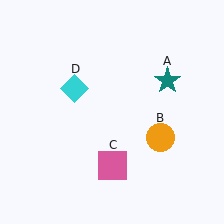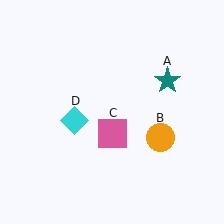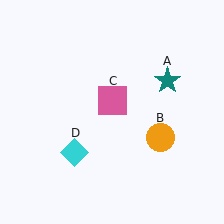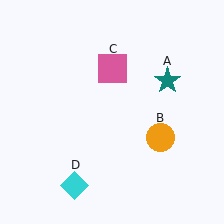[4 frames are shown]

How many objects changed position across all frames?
2 objects changed position: pink square (object C), cyan diamond (object D).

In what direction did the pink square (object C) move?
The pink square (object C) moved up.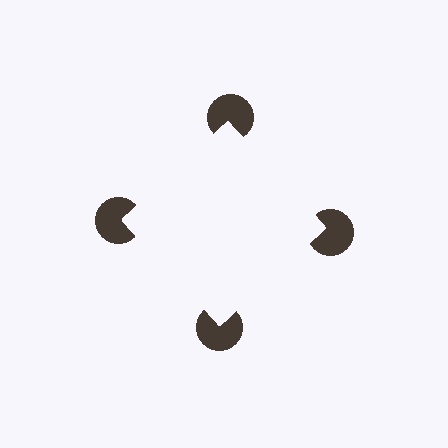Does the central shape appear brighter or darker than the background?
It typically appears slightly brighter than the background, even though no actual brightness change is drawn.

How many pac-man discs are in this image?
There are 4 — one at each vertex of the illusory square.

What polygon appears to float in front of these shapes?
An illusory square — its edges are inferred from the aligned wedge cuts in the pac-man discs, not physically drawn.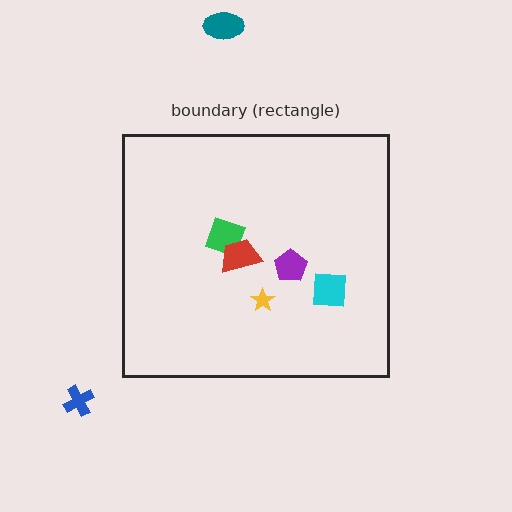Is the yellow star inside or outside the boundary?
Inside.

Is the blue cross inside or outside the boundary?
Outside.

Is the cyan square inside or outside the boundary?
Inside.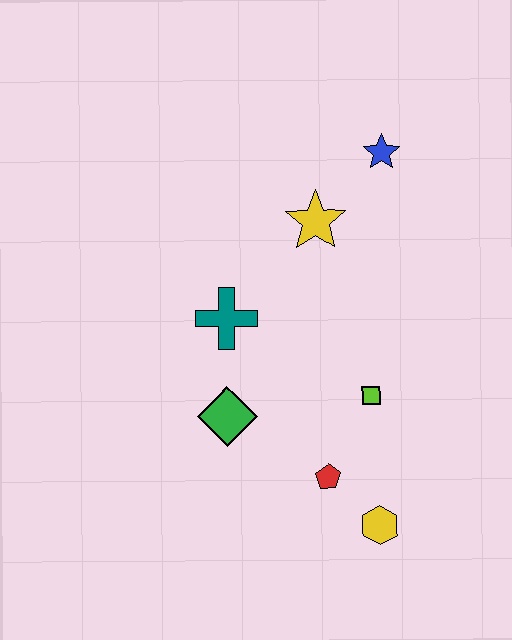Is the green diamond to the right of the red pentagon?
No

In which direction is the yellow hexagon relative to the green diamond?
The yellow hexagon is to the right of the green diamond.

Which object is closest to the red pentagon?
The yellow hexagon is closest to the red pentagon.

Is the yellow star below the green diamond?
No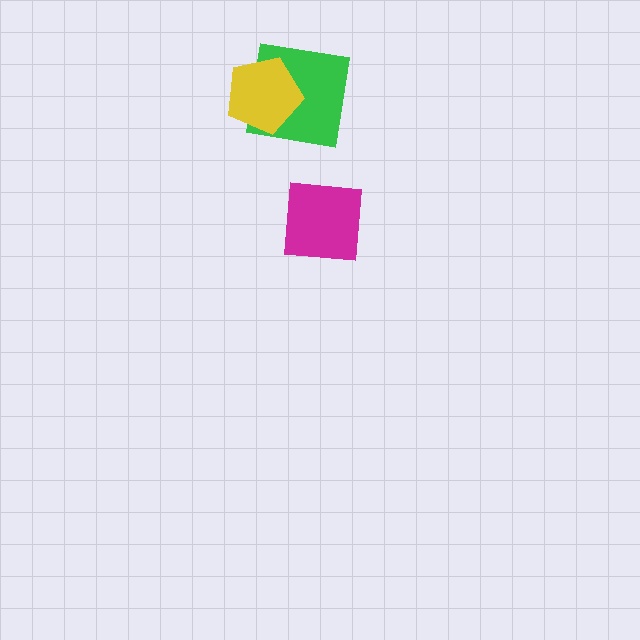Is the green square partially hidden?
Yes, it is partially covered by another shape.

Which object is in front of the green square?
The yellow pentagon is in front of the green square.